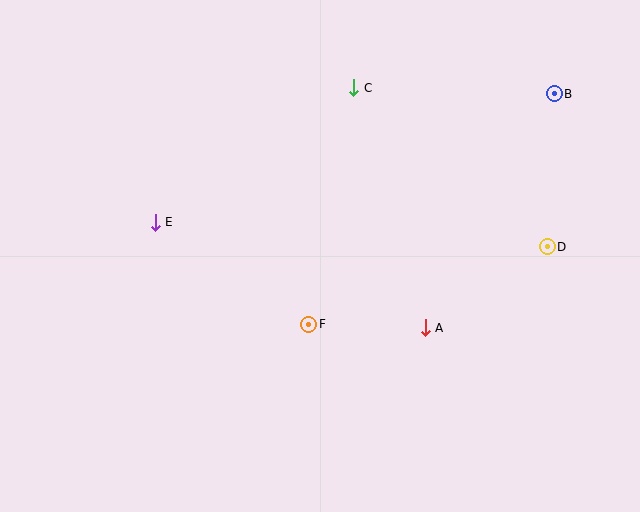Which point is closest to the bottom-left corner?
Point E is closest to the bottom-left corner.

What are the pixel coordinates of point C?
Point C is at (354, 88).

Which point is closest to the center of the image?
Point F at (309, 324) is closest to the center.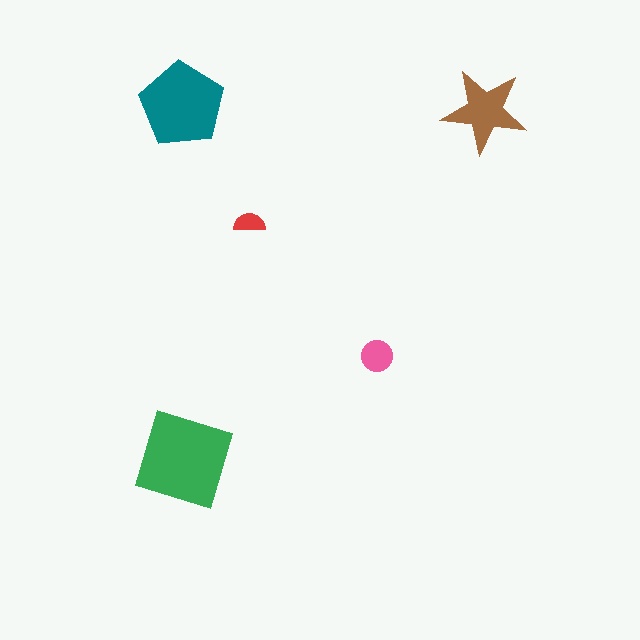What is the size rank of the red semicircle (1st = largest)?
5th.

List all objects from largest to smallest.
The green square, the teal pentagon, the brown star, the pink circle, the red semicircle.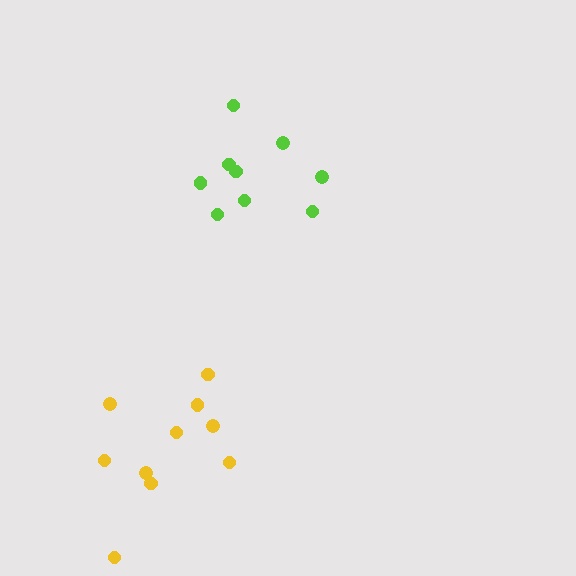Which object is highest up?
The lime cluster is topmost.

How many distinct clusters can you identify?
There are 2 distinct clusters.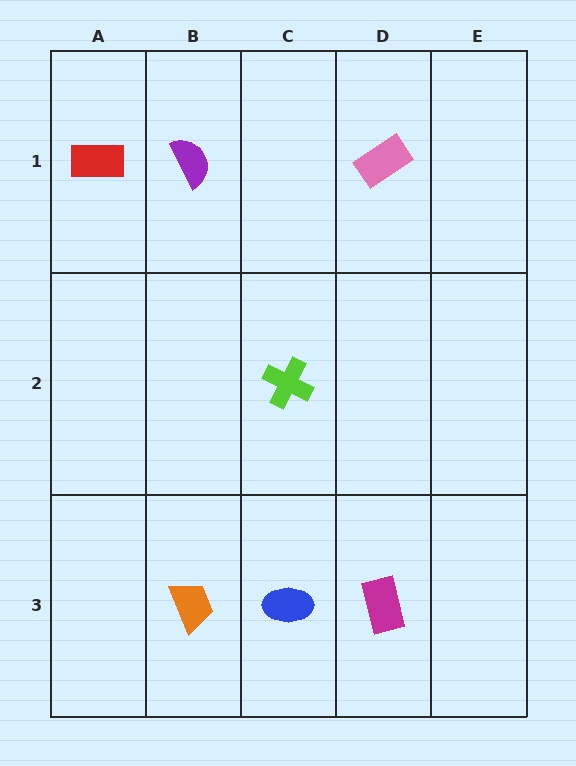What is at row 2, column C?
A lime cross.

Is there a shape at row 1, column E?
No, that cell is empty.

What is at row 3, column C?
A blue ellipse.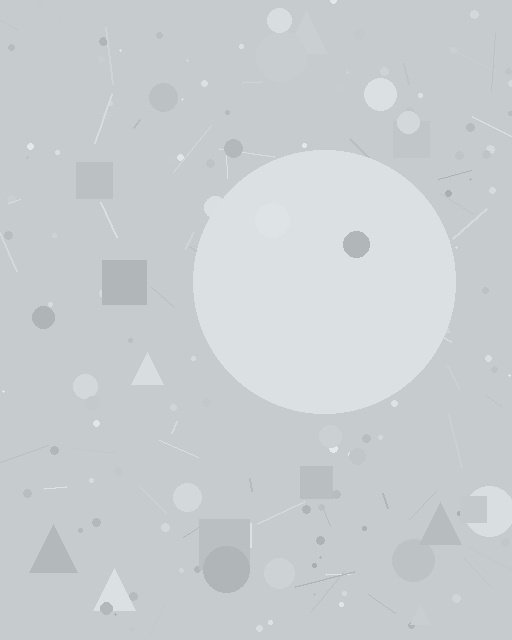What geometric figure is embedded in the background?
A circle is embedded in the background.